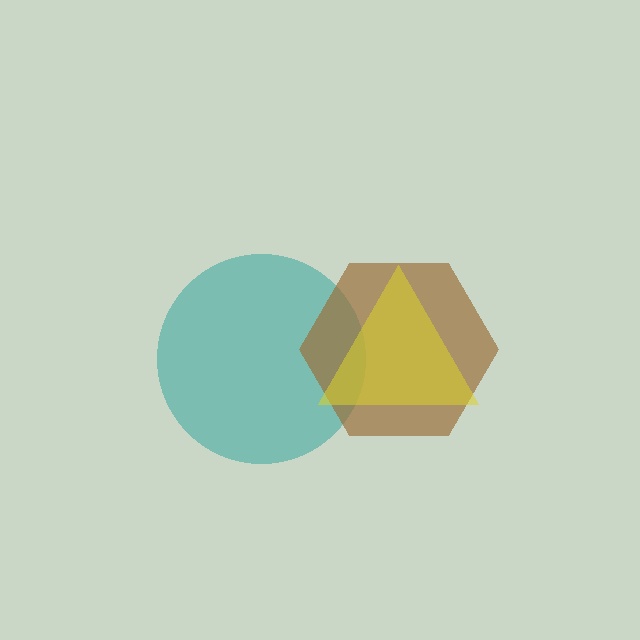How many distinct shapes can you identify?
There are 3 distinct shapes: a teal circle, a brown hexagon, a yellow triangle.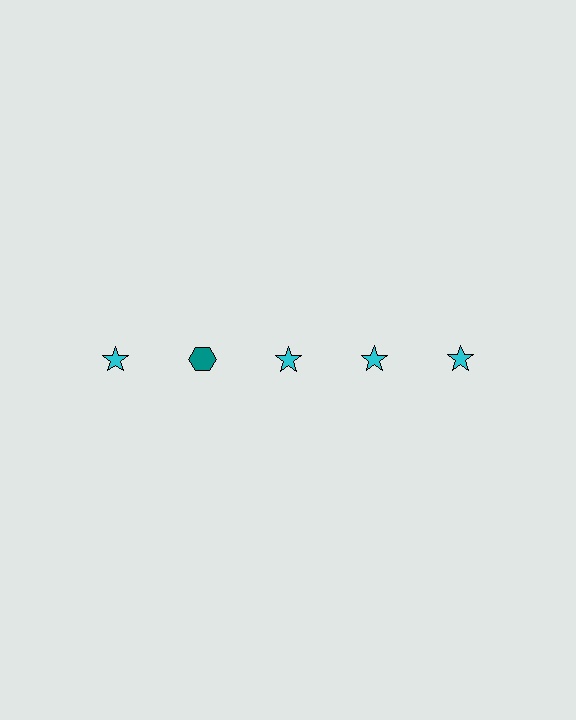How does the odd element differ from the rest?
It differs in both color (teal instead of cyan) and shape (hexagon instead of star).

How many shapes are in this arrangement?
There are 5 shapes arranged in a grid pattern.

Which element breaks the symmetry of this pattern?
The teal hexagon in the top row, second from left column breaks the symmetry. All other shapes are cyan stars.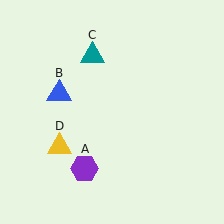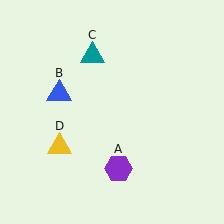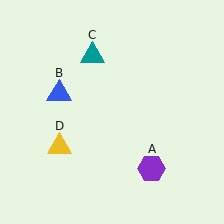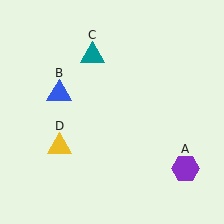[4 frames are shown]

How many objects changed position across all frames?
1 object changed position: purple hexagon (object A).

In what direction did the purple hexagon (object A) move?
The purple hexagon (object A) moved right.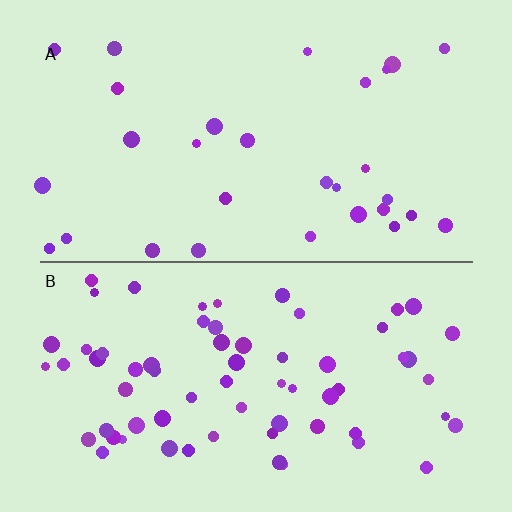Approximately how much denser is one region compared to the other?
Approximately 2.2× — region B over region A.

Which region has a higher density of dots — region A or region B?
B (the bottom).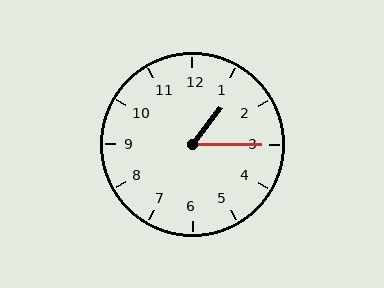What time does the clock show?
1:15.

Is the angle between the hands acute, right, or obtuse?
It is acute.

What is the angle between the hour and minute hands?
Approximately 52 degrees.